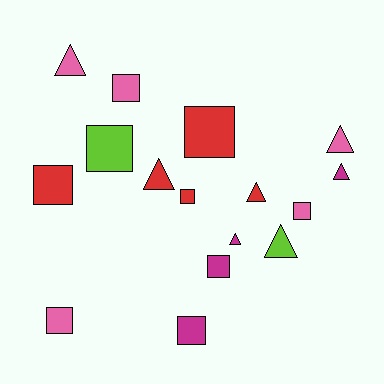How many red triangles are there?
There are 2 red triangles.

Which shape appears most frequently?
Square, with 9 objects.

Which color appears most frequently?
Red, with 5 objects.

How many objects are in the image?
There are 16 objects.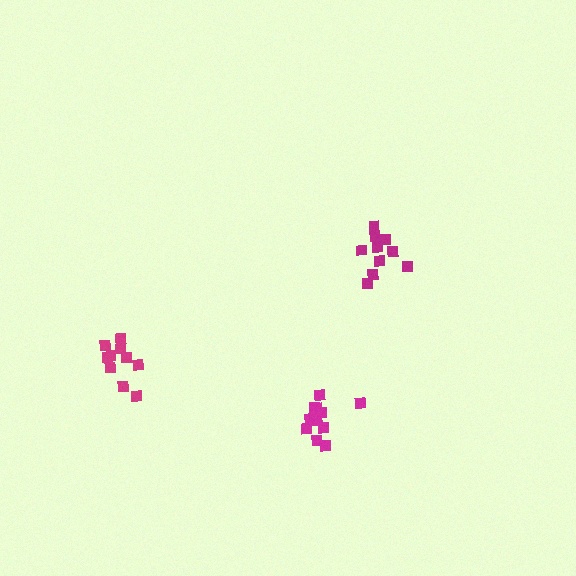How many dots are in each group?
Group 1: 13 dots, Group 2: 10 dots, Group 3: 10 dots (33 total).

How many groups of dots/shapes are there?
There are 3 groups.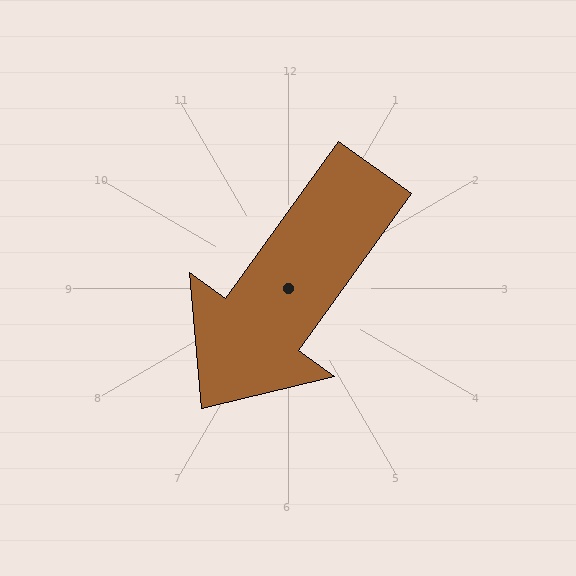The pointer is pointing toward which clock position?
Roughly 7 o'clock.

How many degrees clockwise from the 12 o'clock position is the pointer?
Approximately 216 degrees.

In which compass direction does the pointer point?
Southwest.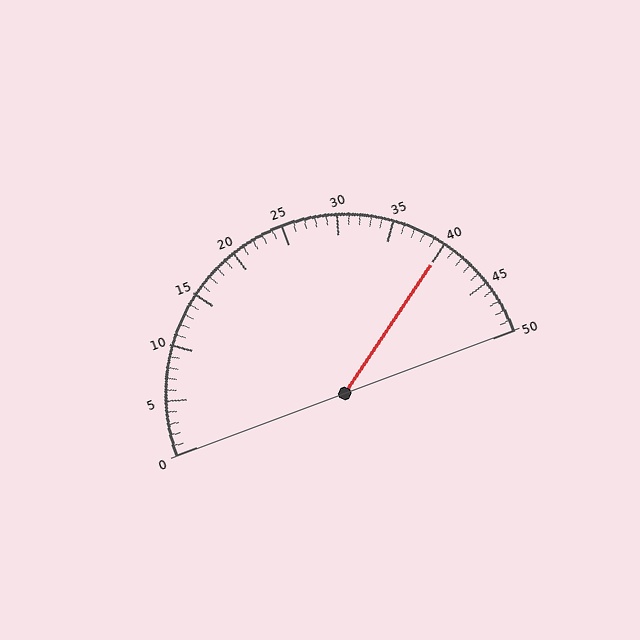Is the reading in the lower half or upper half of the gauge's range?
The reading is in the upper half of the range (0 to 50).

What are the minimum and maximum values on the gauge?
The gauge ranges from 0 to 50.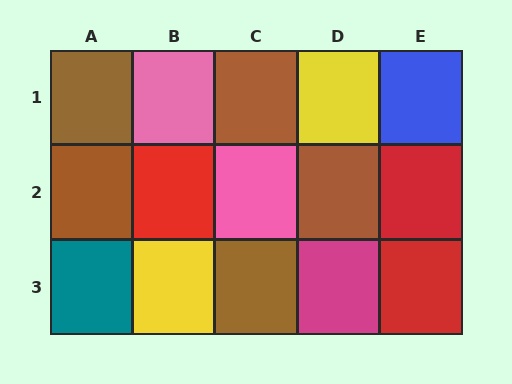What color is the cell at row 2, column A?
Brown.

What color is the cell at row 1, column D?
Yellow.